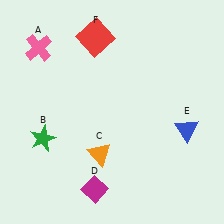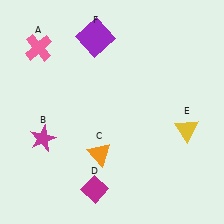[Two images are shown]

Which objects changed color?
B changed from green to magenta. E changed from blue to yellow. F changed from red to purple.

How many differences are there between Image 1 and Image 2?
There are 3 differences between the two images.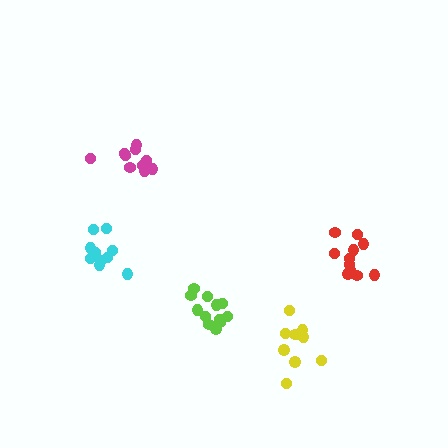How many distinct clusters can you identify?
There are 5 distinct clusters.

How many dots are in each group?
Group 1: 10 dots, Group 2: 12 dots, Group 3: 10 dots, Group 4: 11 dots, Group 5: 10 dots (53 total).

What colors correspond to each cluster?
The clusters are colored: cyan, lime, magenta, red, yellow.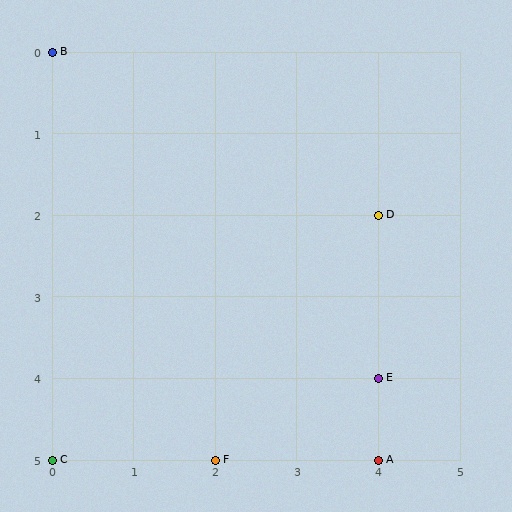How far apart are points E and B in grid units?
Points E and B are 4 columns and 4 rows apart (about 5.7 grid units diagonally).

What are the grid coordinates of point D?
Point D is at grid coordinates (4, 2).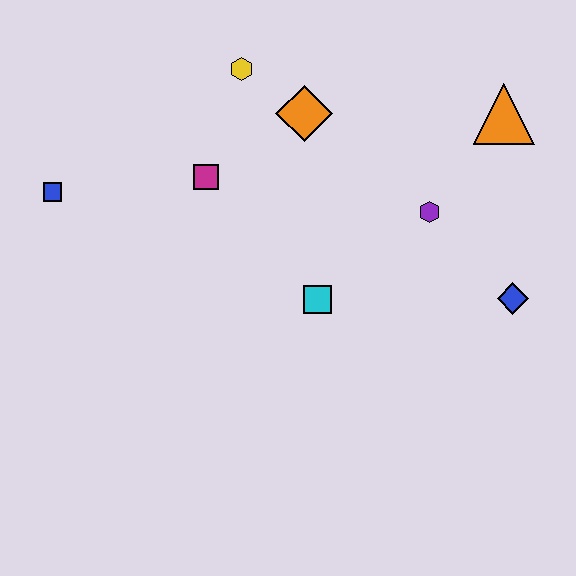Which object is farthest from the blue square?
The blue diamond is farthest from the blue square.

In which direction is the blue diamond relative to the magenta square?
The blue diamond is to the right of the magenta square.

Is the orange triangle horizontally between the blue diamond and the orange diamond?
Yes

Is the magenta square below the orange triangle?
Yes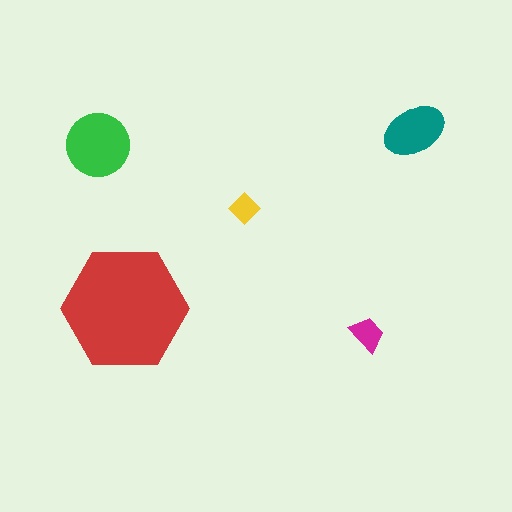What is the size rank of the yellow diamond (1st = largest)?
5th.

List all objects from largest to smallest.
The red hexagon, the green circle, the teal ellipse, the magenta trapezoid, the yellow diamond.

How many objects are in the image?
There are 5 objects in the image.